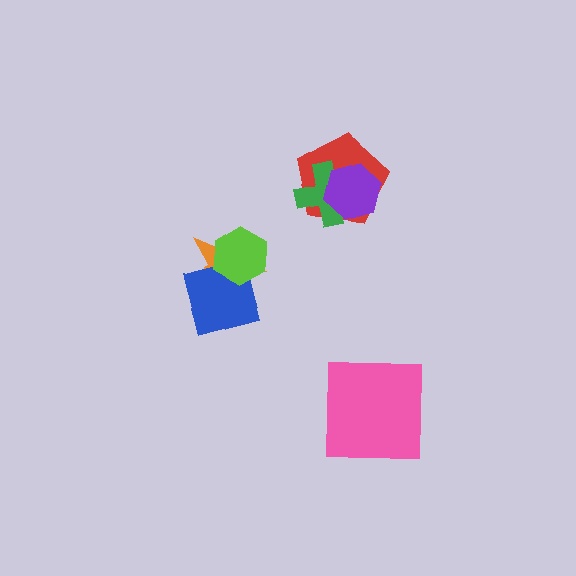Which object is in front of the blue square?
The lime hexagon is in front of the blue square.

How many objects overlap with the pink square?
0 objects overlap with the pink square.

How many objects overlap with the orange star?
2 objects overlap with the orange star.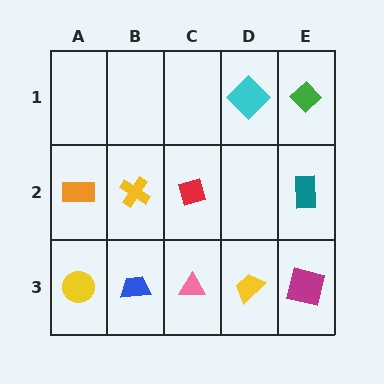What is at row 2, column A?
An orange rectangle.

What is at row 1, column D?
A cyan diamond.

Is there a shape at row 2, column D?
No, that cell is empty.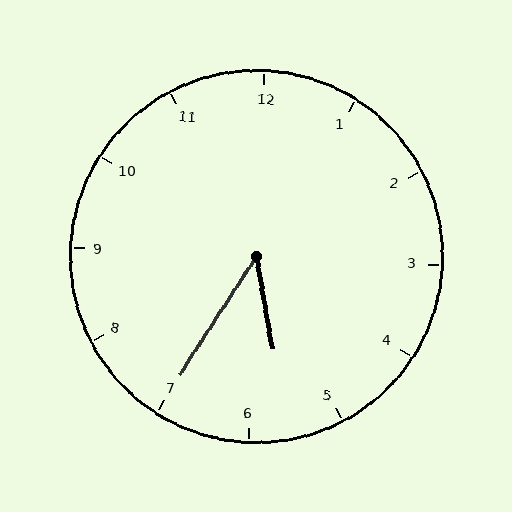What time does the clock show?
5:35.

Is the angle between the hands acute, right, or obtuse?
It is acute.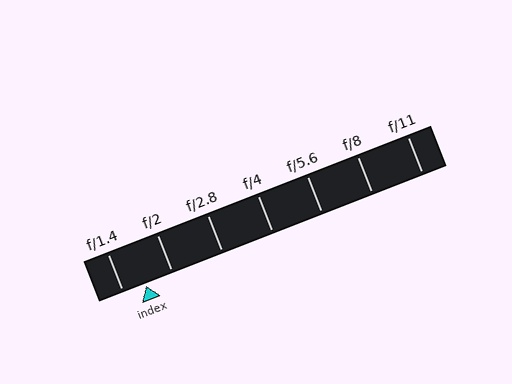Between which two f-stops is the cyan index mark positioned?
The index mark is between f/1.4 and f/2.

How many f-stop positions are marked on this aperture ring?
There are 7 f-stop positions marked.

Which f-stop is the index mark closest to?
The index mark is closest to f/1.4.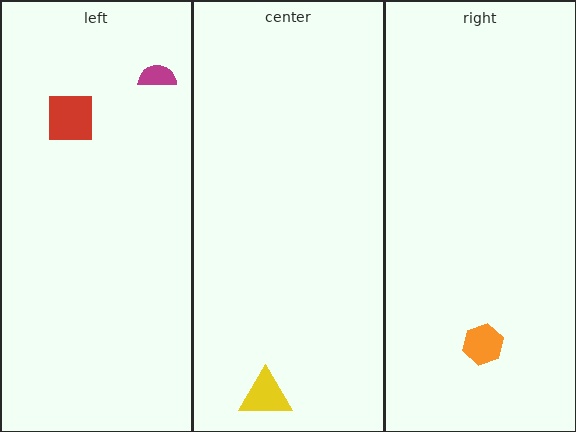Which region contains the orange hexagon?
The right region.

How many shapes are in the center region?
1.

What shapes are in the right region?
The orange hexagon.